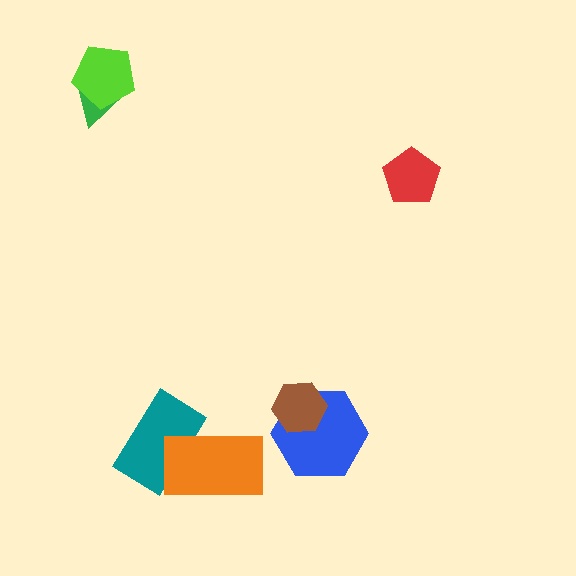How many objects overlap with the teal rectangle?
1 object overlaps with the teal rectangle.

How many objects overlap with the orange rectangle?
1 object overlaps with the orange rectangle.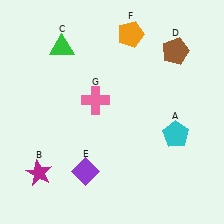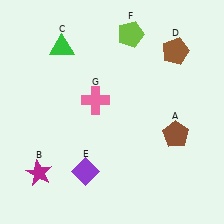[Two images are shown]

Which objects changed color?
A changed from cyan to brown. F changed from orange to lime.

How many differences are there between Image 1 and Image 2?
There are 2 differences between the two images.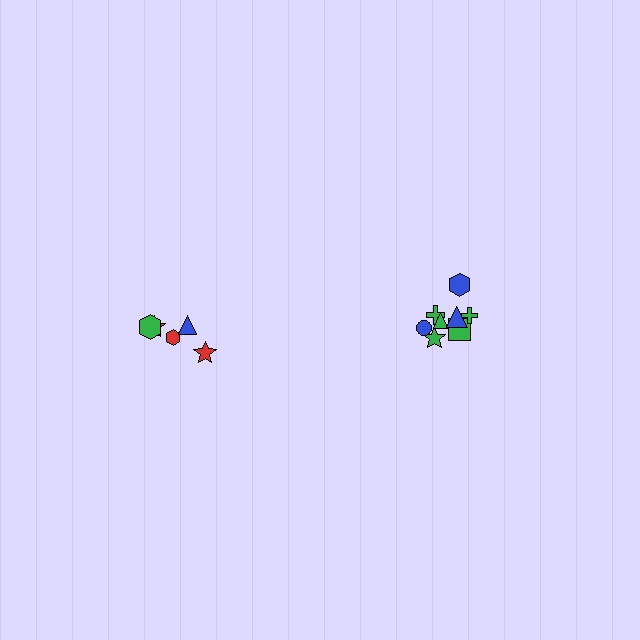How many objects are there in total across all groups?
There are 13 objects.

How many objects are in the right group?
There are 8 objects.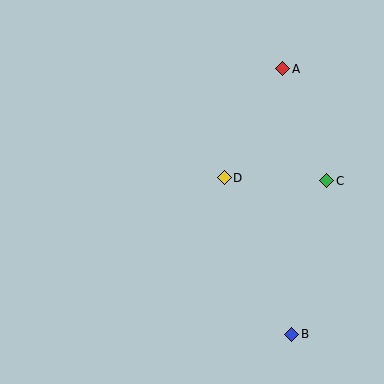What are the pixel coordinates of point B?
Point B is at (292, 334).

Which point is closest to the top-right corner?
Point A is closest to the top-right corner.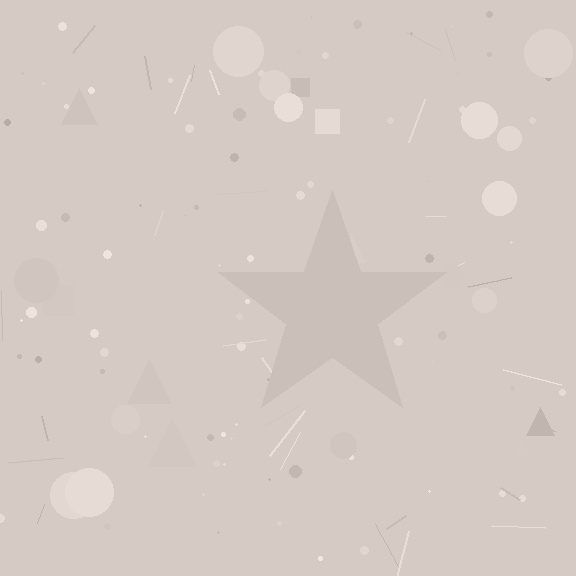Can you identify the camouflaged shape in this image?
The camouflaged shape is a star.